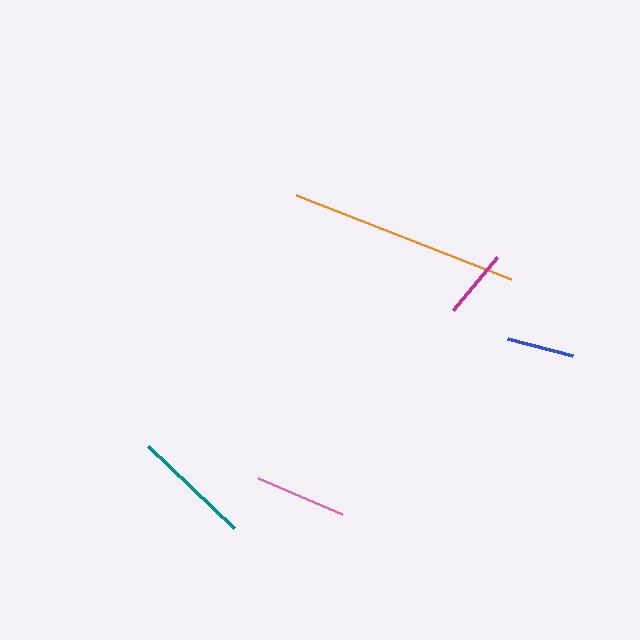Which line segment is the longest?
The orange line is the longest at approximately 230 pixels.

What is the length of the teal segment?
The teal segment is approximately 119 pixels long.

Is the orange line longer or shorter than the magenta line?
The orange line is longer than the magenta line.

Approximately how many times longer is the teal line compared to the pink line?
The teal line is approximately 1.3 times the length of the pink line.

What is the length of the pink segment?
The pink segment is approximately 91 pixels long.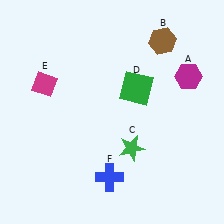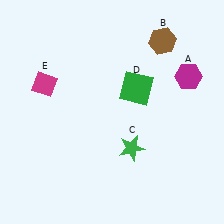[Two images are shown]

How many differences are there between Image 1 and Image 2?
There is 1 difference between the two images.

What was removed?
The blue cross (F) was removed in Image 2.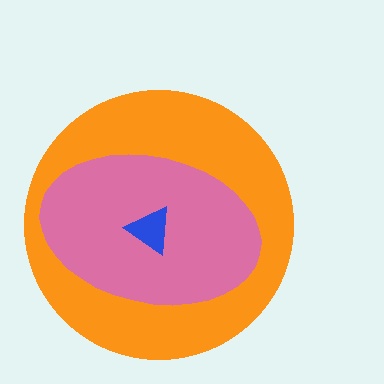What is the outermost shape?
The orange circle.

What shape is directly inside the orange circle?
The pink ellipse.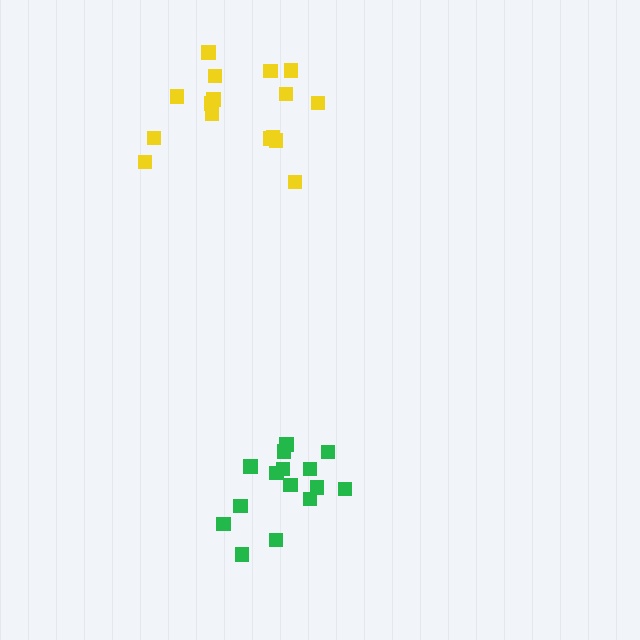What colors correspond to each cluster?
The clusters are colored: yellow, green.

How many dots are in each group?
Group 1: 16 dots, Group 2: 16 dots (32 total).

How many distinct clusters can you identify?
There are 2 distinct clusters.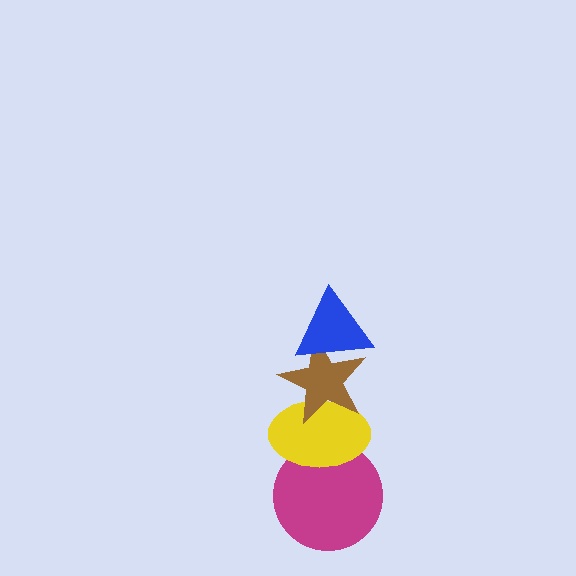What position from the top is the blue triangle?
The blue triangle is 1st from the top.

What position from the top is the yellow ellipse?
The yellow ellipse is 3rd from the top.